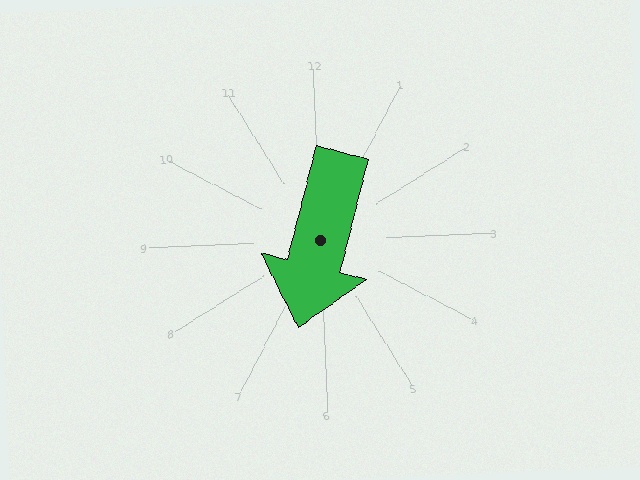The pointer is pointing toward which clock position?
Roughly 7 o'clock.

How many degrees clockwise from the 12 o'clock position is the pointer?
Approximately 197 degrees.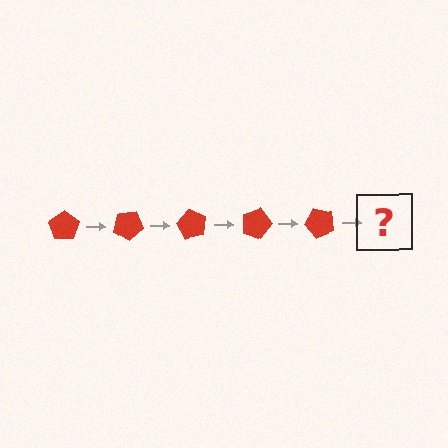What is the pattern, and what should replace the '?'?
The pattern is that the pentagon rotates 30 degrees each step. The '?' should be a red pentagon rotated 150 degrees.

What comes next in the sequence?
The next element should be a red pentagon rotated 150 degrees.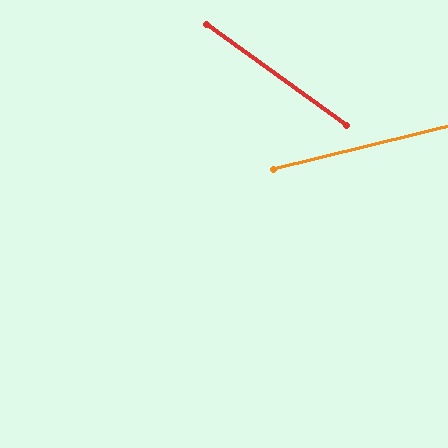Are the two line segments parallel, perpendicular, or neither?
Neither parallel nor perpendicular — they differ by about 49°.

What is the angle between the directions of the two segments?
Approximately 49 degrees.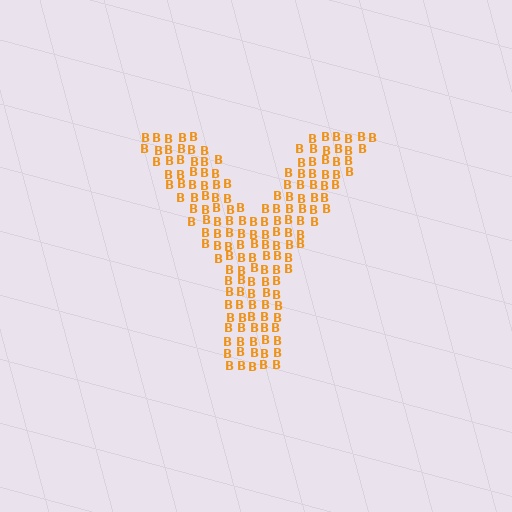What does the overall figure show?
The overall figure shows the letter Y.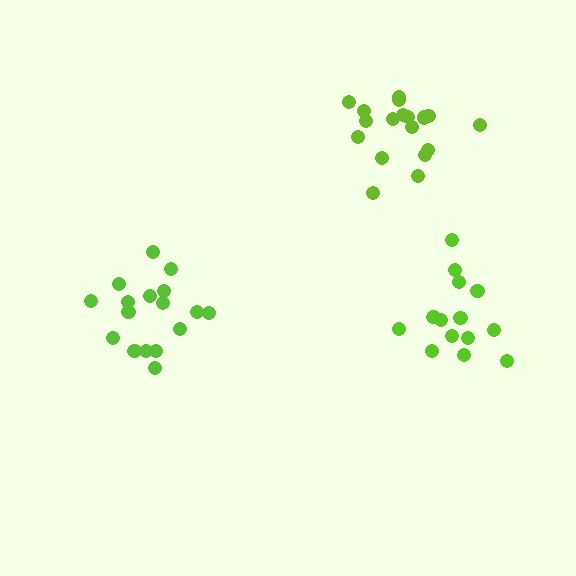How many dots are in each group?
Group 1: 14 dots, Group 2: 17 dots, Group 3: 18 dots (49 total).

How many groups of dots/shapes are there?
There are 3 groups.